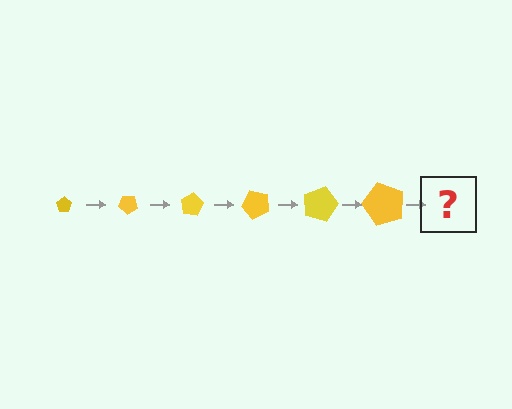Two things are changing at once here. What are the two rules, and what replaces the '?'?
The two rules are that the pentagon grows larger each step and it rotates 40 degrees each step. The '?' should be a pentagon, larger than the previous one and rotated 240 degrees from the start.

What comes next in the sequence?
The next element should be a pentagon, larger than the previous one and rotated 240 degrees from the start.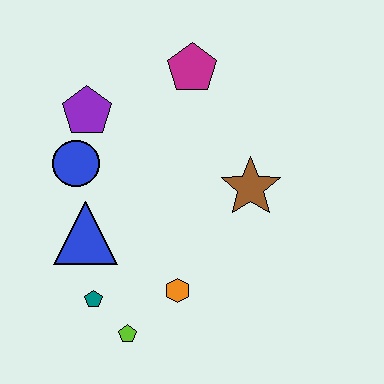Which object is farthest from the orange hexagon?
The magenta pentagon is farthest from the orange hexagon.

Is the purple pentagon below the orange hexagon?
No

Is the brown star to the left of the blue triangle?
No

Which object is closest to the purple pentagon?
The blue circle is closest to the purple pentagon.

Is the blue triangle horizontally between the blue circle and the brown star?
Yes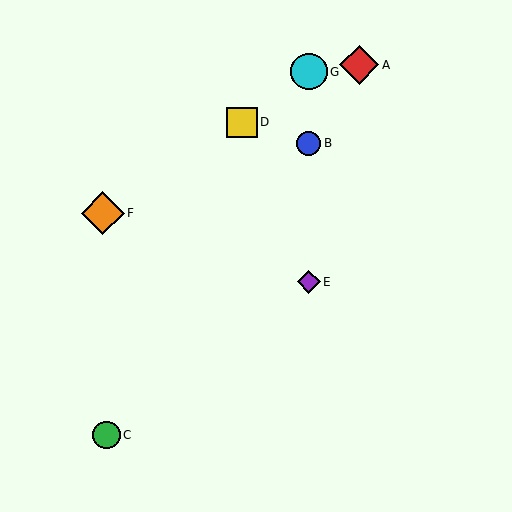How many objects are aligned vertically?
3 objects (B, E, G) are aligned vertically.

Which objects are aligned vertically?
Objects B, E, G are aligned vertically.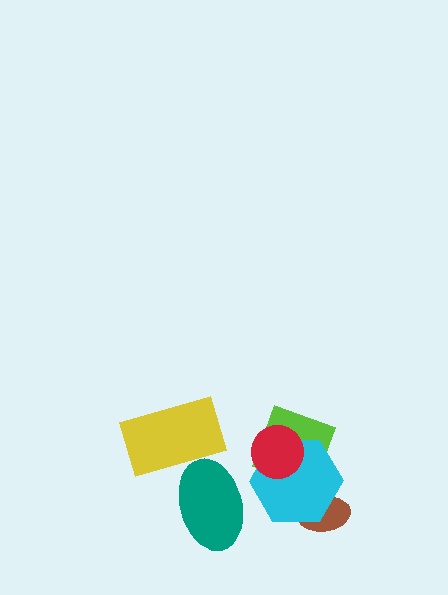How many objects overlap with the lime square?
2 objects overlap with the lime square.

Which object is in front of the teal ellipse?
The yellow rectangle is in front of the teal ellipse.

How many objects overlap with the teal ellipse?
1 object overlaps with the teal ellipse.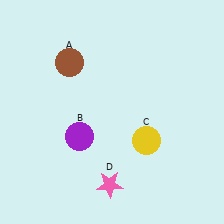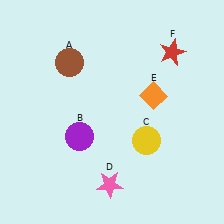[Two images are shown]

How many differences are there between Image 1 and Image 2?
There are 2 differences between the two images.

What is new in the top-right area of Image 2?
An orange diamond (E) was added in the top-right area of Image 2.